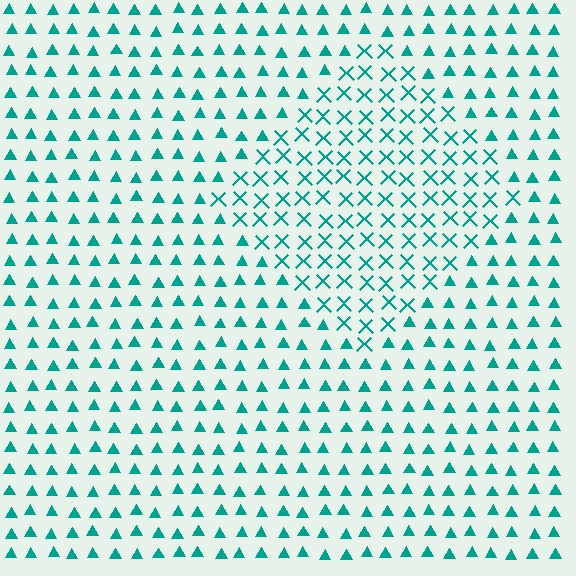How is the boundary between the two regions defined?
The boundary is defined by a change in element shape: X marks inside vs. triangles outside. All elements share the same color and spacing.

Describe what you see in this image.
The image is filled with small teal elements arranged in a uniform grid. A diamond-shaped region contains X marks, while the surrounding area contains triangles. The boundary is defined purely by the change in element shape.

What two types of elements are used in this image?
The image uses X marks inside the diamond region and triangles outside it.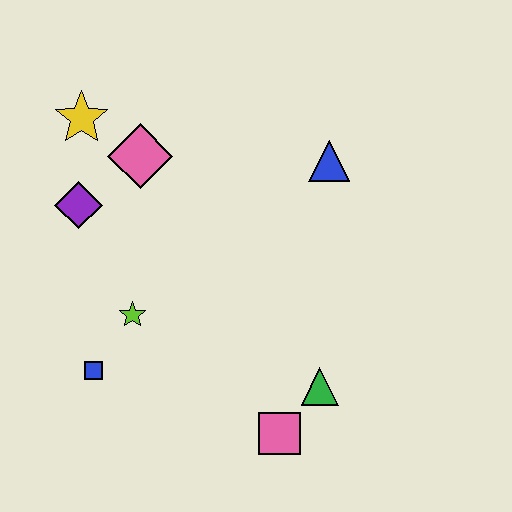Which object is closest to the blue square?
The lime star is closest to the blue square.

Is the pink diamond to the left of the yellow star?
No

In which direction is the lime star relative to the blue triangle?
The lime star is to the left of the blue triangle.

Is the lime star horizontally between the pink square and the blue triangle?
No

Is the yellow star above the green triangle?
Yes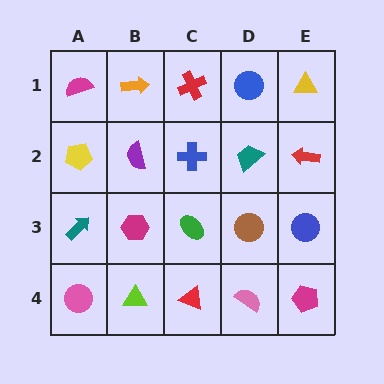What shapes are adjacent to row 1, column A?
A yellow pentagon (row 2, column A), an orange arrow (row 1, column B).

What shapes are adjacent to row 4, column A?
A teal arrow (row 3, column A), a lime triangle (row 4, column B).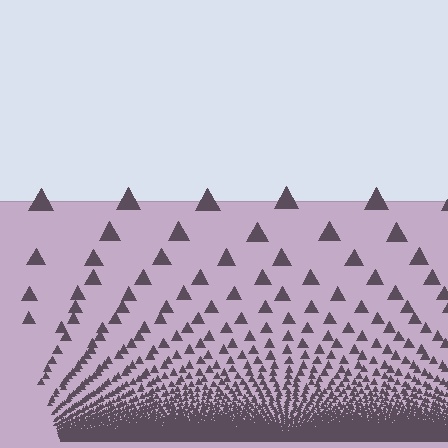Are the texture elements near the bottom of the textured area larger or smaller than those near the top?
Smaller. The gradient is inverted — elements near the bottom are smaller and denser.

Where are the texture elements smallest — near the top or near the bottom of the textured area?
Near the bottom.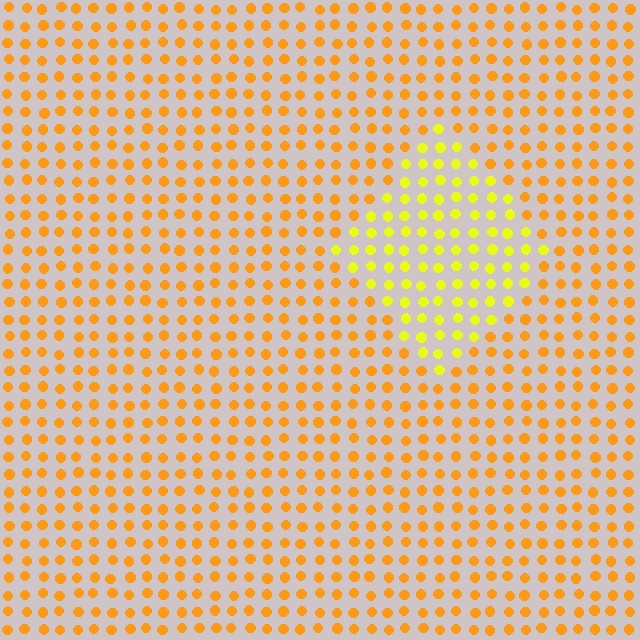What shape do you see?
I see a diamond.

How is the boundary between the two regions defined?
The boundary is defined purely by a slight shift in hue (about 30 degrees). Spacing, size, and orientation are identical on both sides.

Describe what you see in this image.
The image is filled with small orange elements in a uniform arrangement. A diamond-shaped region is visible where the elements are tinted to a slightly different hue, forming a subtle color boundary.